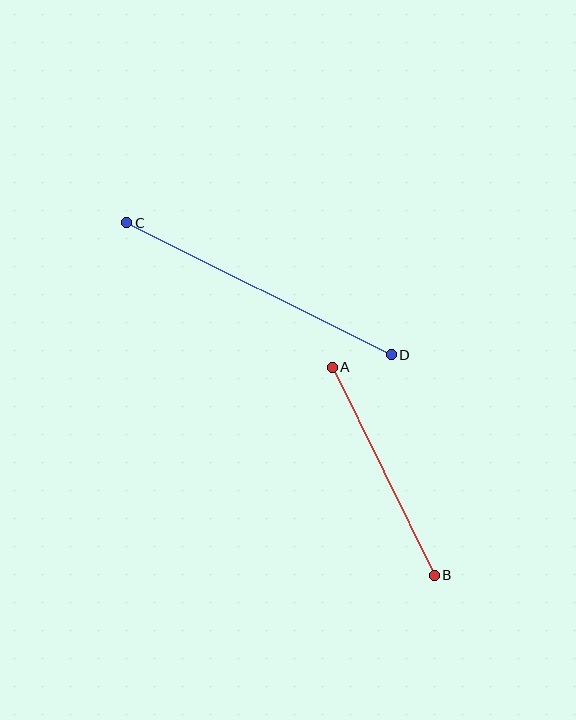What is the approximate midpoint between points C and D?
The midpoint is at approximately (259, 289) pixels.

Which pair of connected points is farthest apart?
Points C and D are farthest apart.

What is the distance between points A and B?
The distance is approximately 231 pixels.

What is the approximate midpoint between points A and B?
The midpoint is at approximately (383, 471) pixels.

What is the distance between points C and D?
The distance is approximately 296 pixels.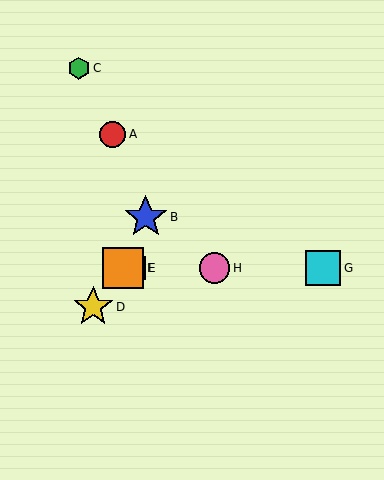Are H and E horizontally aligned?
Yes, both are at y≈268.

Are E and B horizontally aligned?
No, E is at y≈268 and B is at y≈217.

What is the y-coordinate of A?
Object A is at y≈134.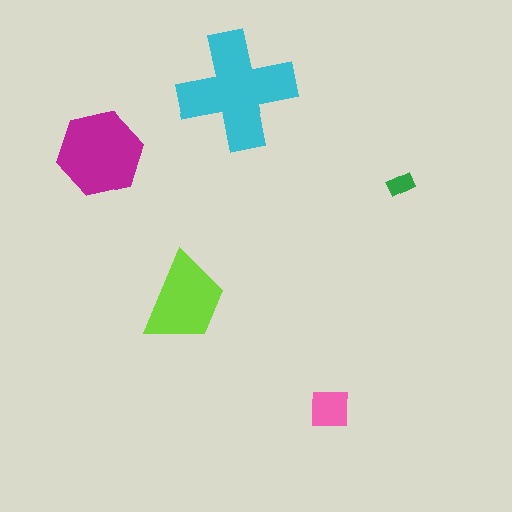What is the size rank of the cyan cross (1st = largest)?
1st.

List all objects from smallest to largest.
The green rectangle, the pink square, the lime trapezoid, the magenta hexagon, the cyan cross.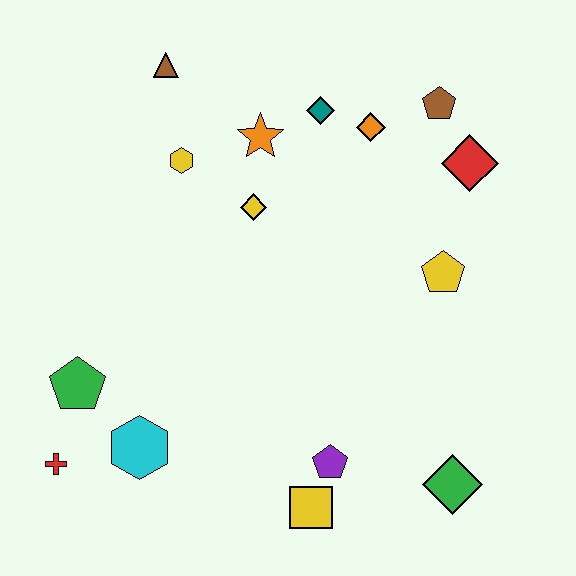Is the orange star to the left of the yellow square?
Yes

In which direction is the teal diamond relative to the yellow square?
The teal diamond is above the yellow square.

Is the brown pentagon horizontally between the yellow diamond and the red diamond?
Yes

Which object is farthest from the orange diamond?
The red cross is farthest from the orange diamond.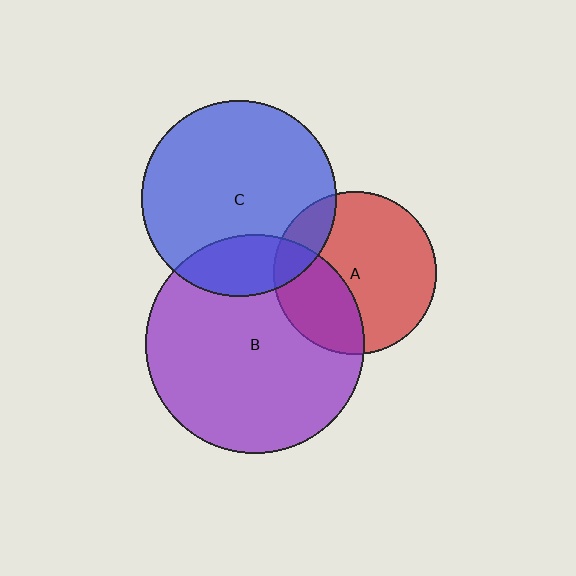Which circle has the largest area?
Circle B (purple).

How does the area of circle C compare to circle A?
Approximately 1.4 times.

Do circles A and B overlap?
Yes.